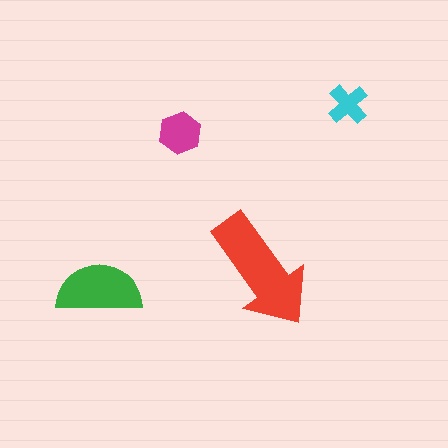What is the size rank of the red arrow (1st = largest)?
1st.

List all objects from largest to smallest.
The red arrow, the green semicircle, the magenta hexagon, the cyan cross.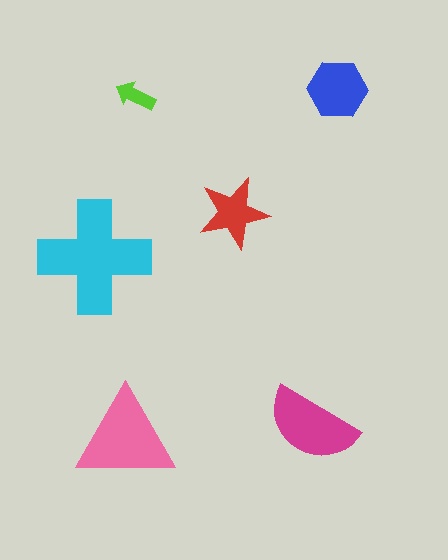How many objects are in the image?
There are 6 objects in the image.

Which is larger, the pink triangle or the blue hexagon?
The pink triangle.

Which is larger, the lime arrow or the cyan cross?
The cyan cross.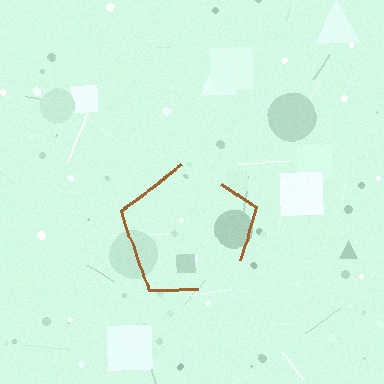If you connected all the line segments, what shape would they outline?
They would outline a pentagon.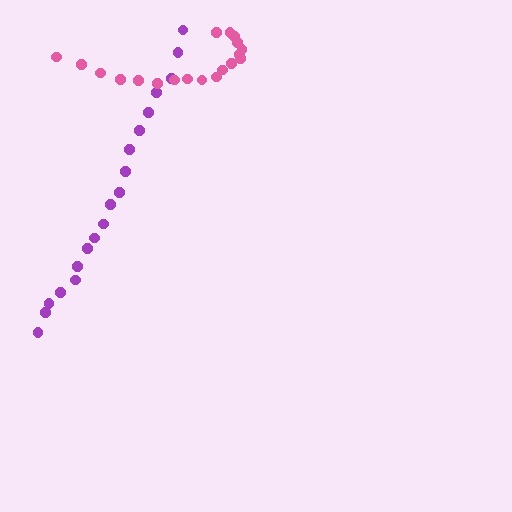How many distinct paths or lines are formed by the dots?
There are 2 distinct paths.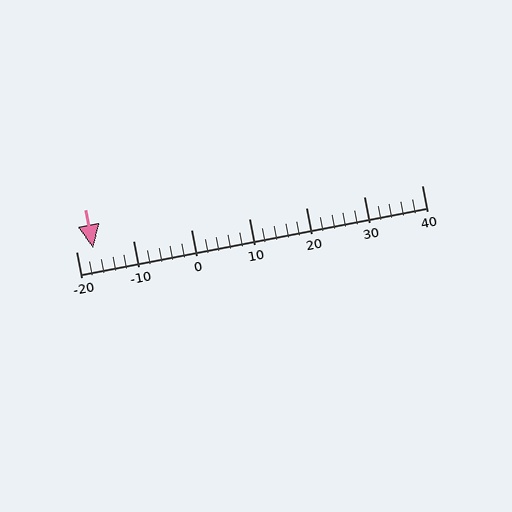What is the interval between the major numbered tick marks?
The major tick marks are spaced 10 units apart.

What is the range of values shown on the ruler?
The ruler shows values from -20 to 40.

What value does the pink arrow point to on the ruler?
The pink arrow points to approximately -17.